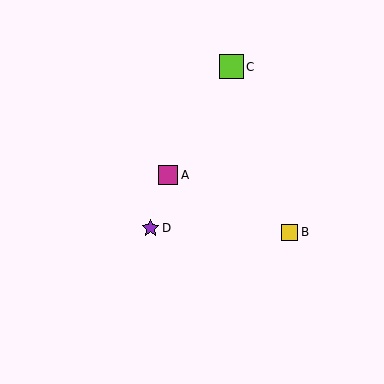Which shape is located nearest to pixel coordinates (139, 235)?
The purple star (labeled D) at (151, 228) is nearest to that location.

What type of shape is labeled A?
Shape A is a magenta square.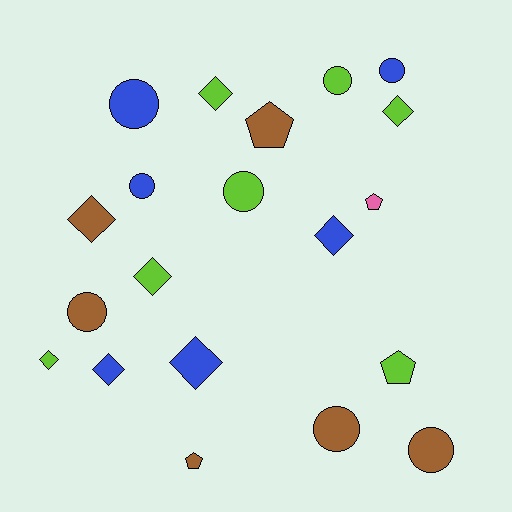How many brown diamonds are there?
There is 1 brown diamond.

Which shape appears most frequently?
Diamond, with 8 objects.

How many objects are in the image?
There are 20 objects.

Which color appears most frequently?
Lime, with 7 objects.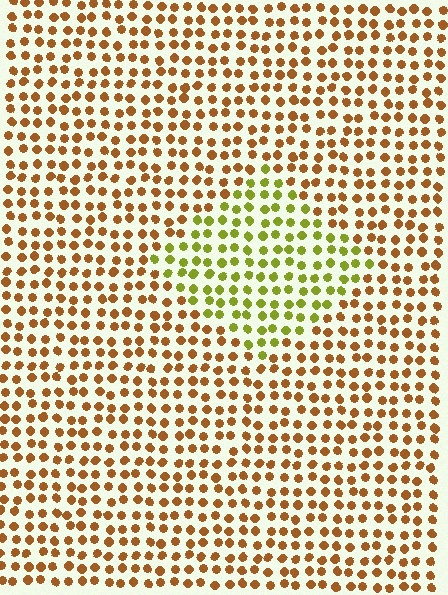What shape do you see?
I see a diamond.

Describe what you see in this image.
The image is filled with small brown elements in a uniform arrangement. A diamond-shaped region is visible where the elements are tinted to a slightly different hue, forming a subtle color boundary.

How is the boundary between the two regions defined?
The boundary is defined purely by a slight shift in hue (about 47 degrees). Spacing, size, and orientation are identical on both sides.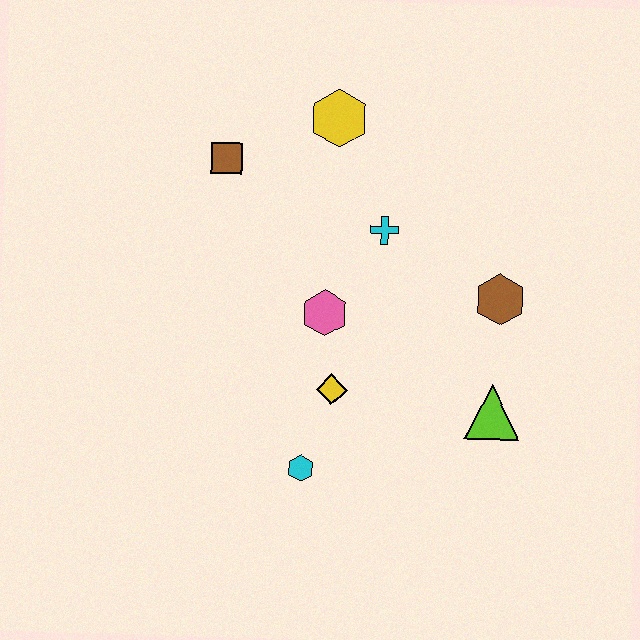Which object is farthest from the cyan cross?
The cyan hexagon is farthest from the cyan cross.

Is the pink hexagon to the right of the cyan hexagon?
Yes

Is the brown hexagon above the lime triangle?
Yes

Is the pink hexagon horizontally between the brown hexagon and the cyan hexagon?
Yes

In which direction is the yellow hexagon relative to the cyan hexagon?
The yellow hexagon is above the cyan hexagon.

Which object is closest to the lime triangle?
The brown hexagon is closest to the lime triangle.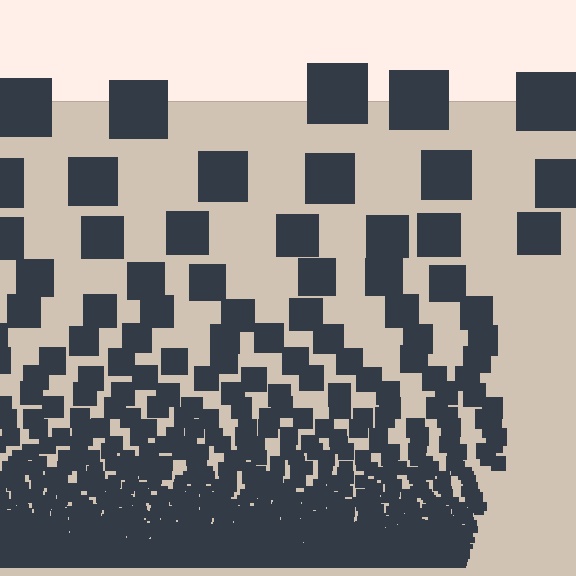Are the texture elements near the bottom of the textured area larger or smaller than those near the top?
Smaller. The gradient is inverted — elements near the bottom are smaller and denser.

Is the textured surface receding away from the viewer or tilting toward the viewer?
The surface appears to tilt toward the viewer. Texture elements get larger and sparser toward the top.